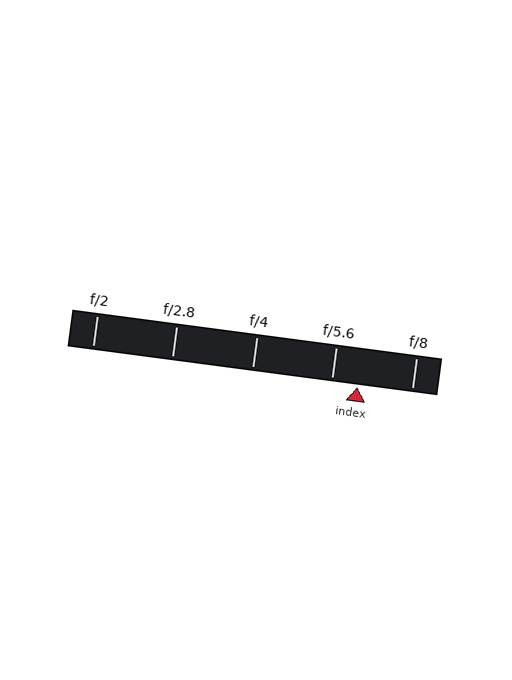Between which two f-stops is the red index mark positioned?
The index mark is between f/5.6 and f/8.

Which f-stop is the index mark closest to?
The index mark is closest to f/5.6.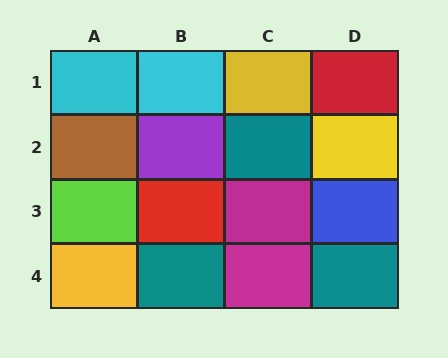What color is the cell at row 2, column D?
Yellow.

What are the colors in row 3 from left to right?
Lime, red, magenta, blue.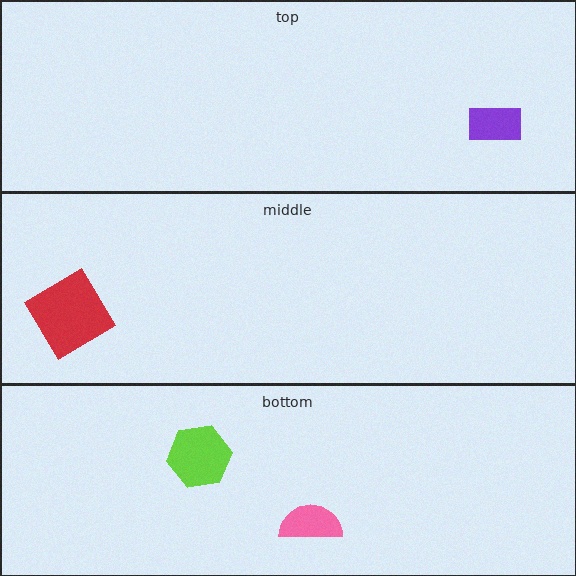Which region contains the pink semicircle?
The bottom region.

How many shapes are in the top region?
1.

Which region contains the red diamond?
The middle region.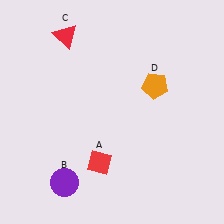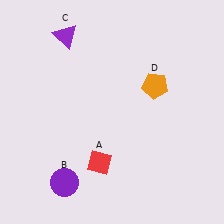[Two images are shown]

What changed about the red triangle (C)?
In Image 1, C is red. In Image 2, it changed to purple.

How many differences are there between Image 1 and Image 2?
There is 1 difference between the two images.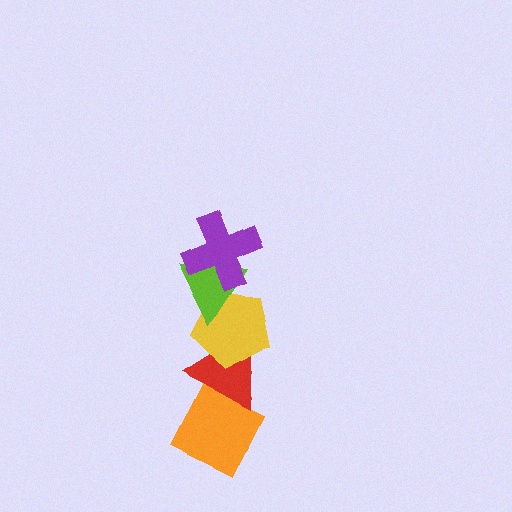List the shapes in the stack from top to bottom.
From top to bottom: the purple cross, the lime triangle, the yellow pentagon, the red triangle, the orange diamond.